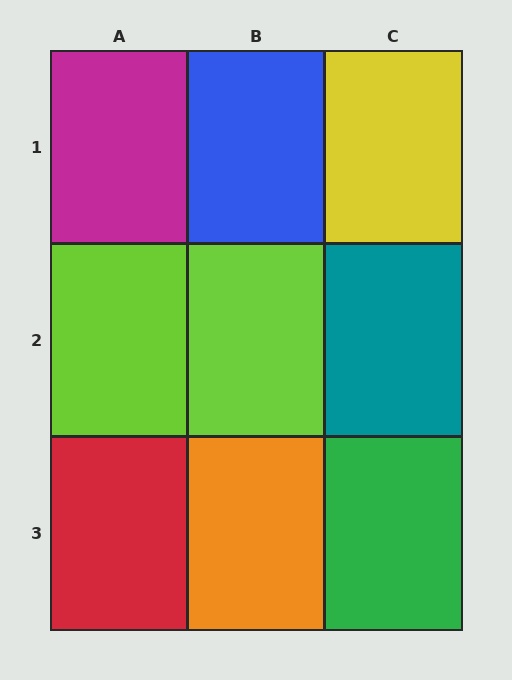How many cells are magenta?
1 cell is magenta.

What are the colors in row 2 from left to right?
Lime, lime, teal.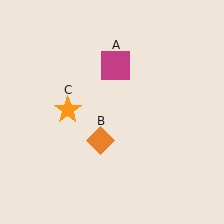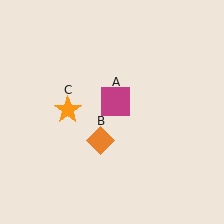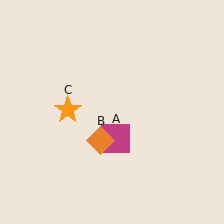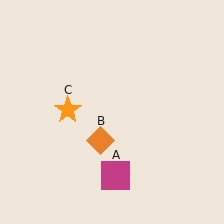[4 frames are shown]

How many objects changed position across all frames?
1 object changed position: magenta square (object A).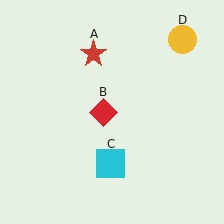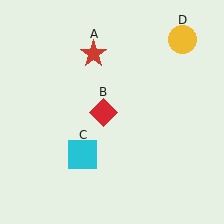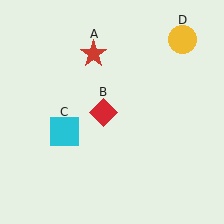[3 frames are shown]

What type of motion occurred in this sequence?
The cyan square (object C) rotated clockwise around the center of the scene.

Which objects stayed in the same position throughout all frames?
Red star (object A) and red diamond (object B) and yellow circle (object D) remained stationary.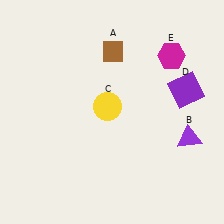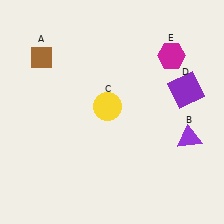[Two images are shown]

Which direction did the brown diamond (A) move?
The brown diamond (A) moved left.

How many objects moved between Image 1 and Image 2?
1 object moved between the two images.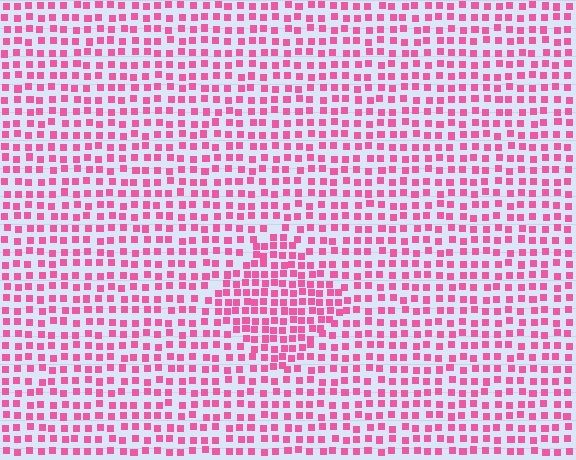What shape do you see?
I see a diamond.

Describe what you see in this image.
The image contains small pink elements arranged at two different densities. A diamond-shaped region is visible where the elements are more densely packed than the surrounding area.